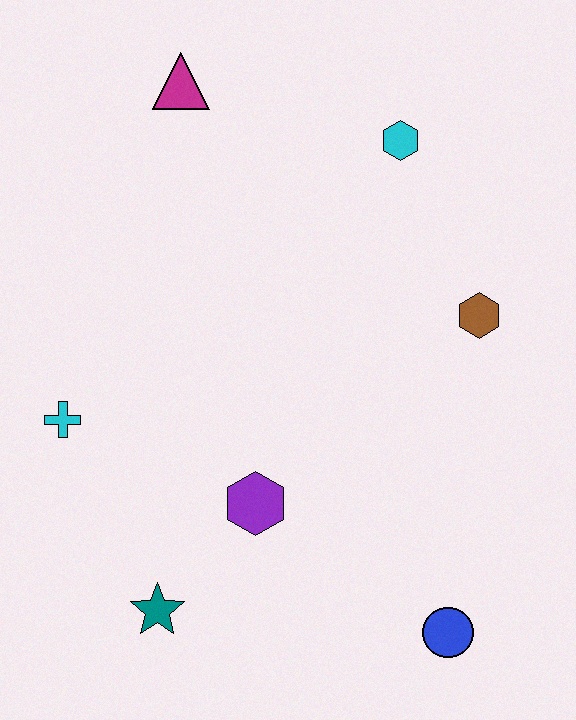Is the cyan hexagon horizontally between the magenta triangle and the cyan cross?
No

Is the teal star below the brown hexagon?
Yes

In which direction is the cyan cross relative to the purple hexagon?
The cyan cross is to the left of the purple hexagon.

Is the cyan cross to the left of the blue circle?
Yes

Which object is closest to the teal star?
The purple hexagon is closest to the teal star.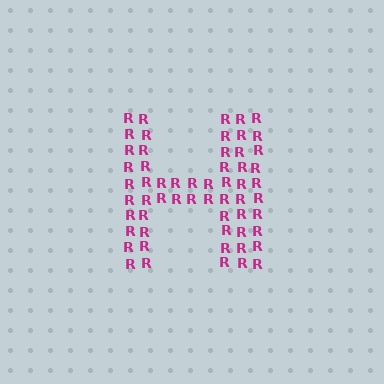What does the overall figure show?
The overall figure shows the letter H.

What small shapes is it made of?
It is made of small letter R's.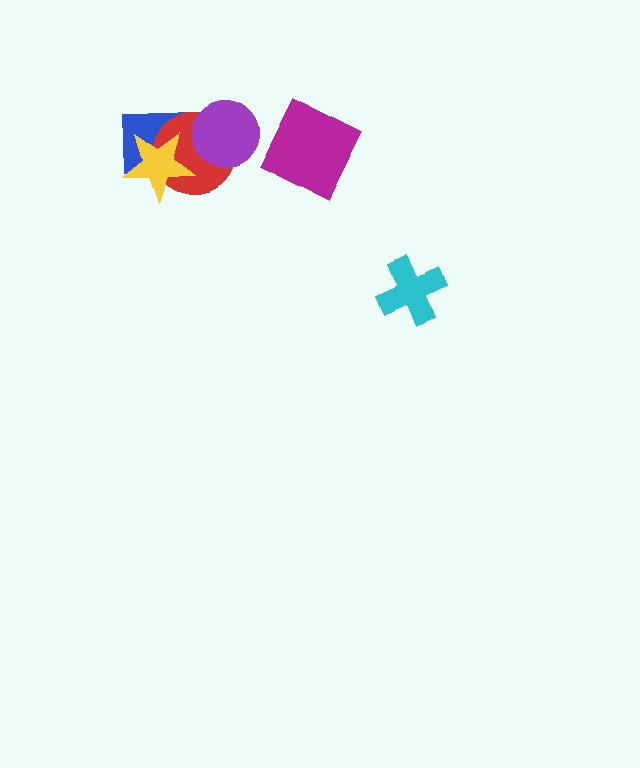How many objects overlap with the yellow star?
2 objects overlap with the yellow star.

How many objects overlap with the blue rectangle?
3 objects overlap with the blue rectangle.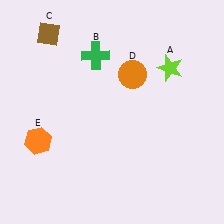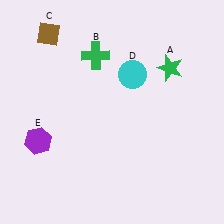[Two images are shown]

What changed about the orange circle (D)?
In Image 1, D is orange. In Image 2, it changed to cyan.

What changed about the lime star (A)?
In Image 1, A is lime. In Image 2, it changed to green.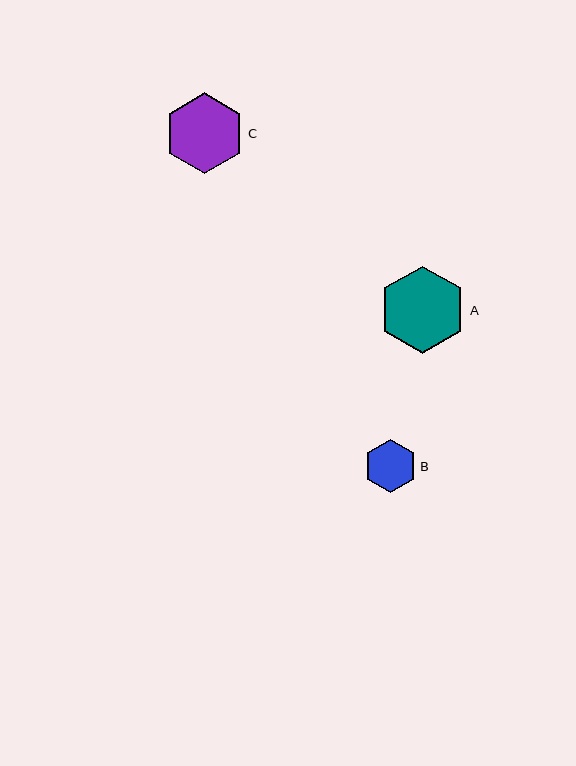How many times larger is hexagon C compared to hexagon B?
Hexagon C is approximately 1.5 times the size of hexagon B.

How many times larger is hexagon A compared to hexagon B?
Hexagon A is approximately 1.7 times the size of hexagon B.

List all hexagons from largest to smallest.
From largest to smallest: A, C, B.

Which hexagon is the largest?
Hexagon A is the largest with a size of approximately 88 pixels.